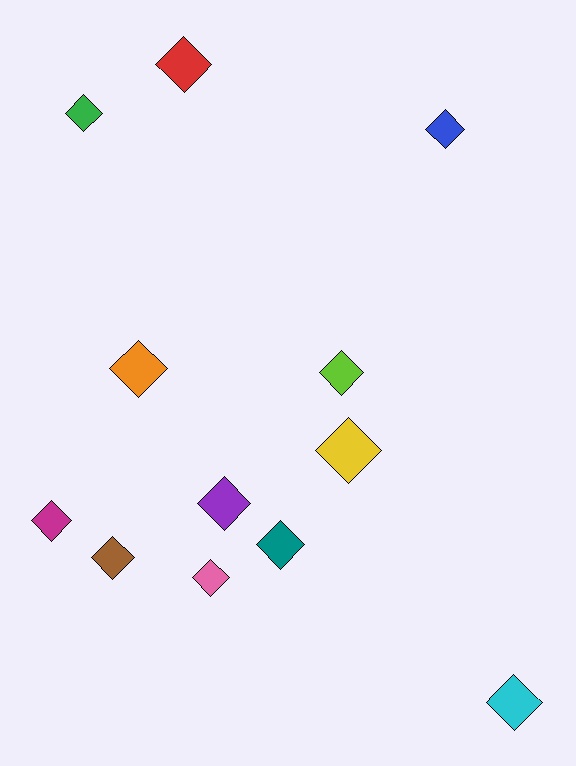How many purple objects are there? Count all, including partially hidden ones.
There is 1 purple object.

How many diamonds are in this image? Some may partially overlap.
There are 12 diamonds.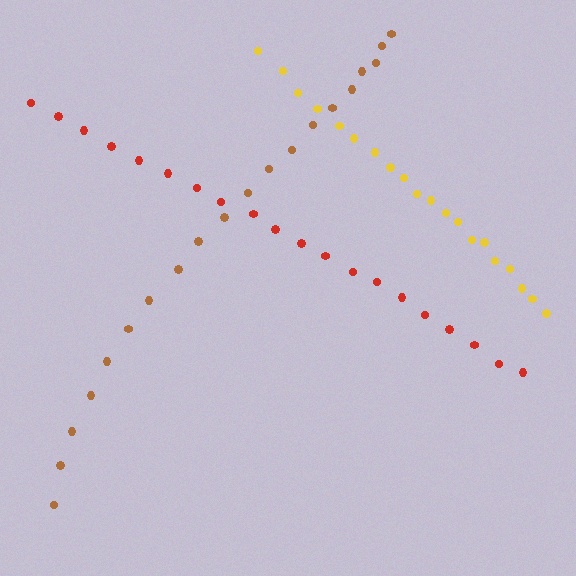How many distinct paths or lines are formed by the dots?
There are 3 distinct paths.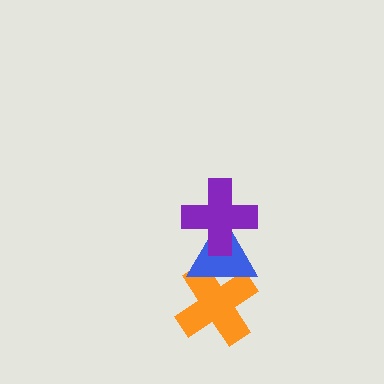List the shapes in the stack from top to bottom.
From top to bottom: the purple cross, the blue triangle, the orange cross.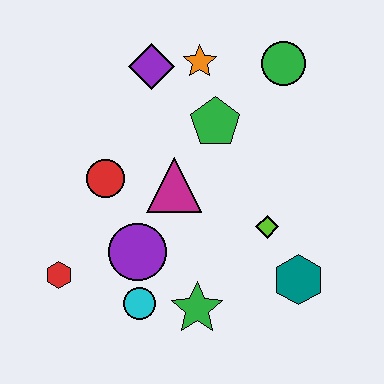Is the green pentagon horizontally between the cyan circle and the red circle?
No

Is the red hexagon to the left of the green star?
Yes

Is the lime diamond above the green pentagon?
No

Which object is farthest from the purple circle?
The green circle is farthest from the purple circle.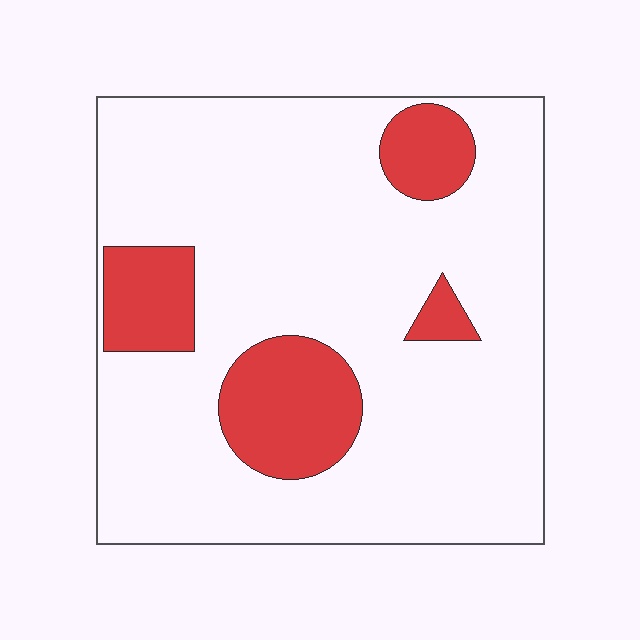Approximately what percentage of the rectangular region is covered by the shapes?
Approximately 20%.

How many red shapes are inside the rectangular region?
4.